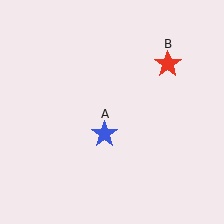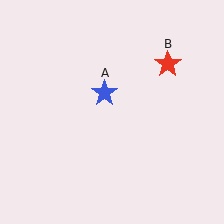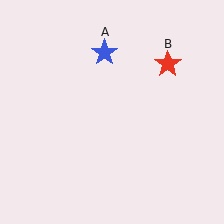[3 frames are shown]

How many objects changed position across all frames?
1 object changed position: blue star (object A).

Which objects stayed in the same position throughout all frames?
Red star (object B) remained stationary.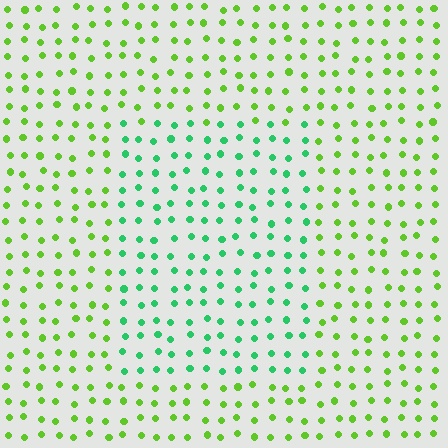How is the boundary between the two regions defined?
The boundary is defined purely by a slight shift in hue (about 44 degrees). Spacing, size, and orientation are identical on both sides.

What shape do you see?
I see a rectangle.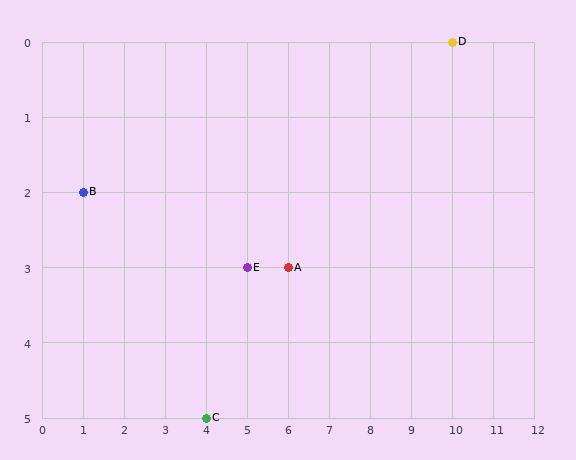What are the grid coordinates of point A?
Point A is at grid coordinates (6, 3).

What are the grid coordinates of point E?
Point E is at grid coordinates (5, 3).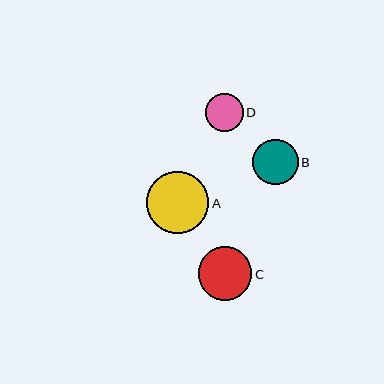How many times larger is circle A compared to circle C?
Circle A is approximately 1.2 times the size of circle C.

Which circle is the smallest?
Circle D is the smallest with a size of approximately 38 pixels.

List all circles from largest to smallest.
From largest to smallest: A, C, B, D.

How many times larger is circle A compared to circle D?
Circle A is approximately 1.6 times the size of circle D.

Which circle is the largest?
Circle A is the largest with a size of approximately 62 pixels.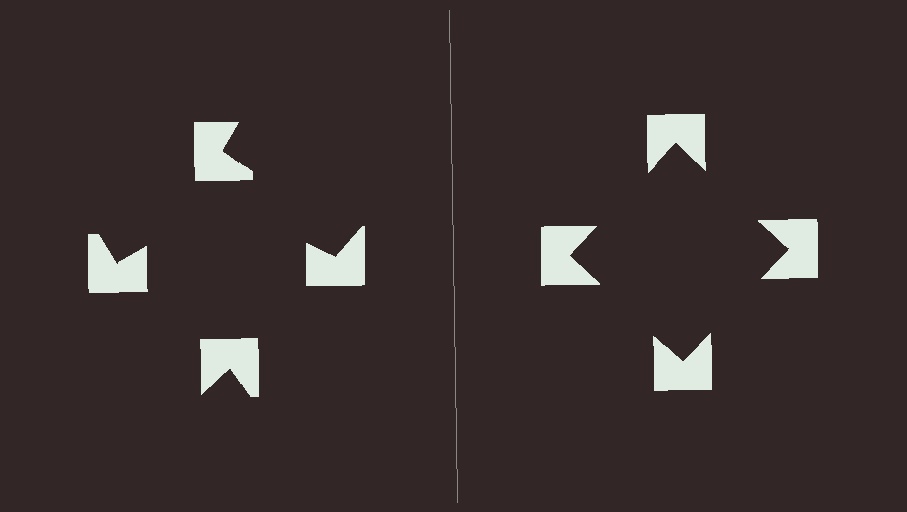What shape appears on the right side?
An illusory square.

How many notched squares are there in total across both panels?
8 — 4 on each side.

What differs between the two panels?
The notched squares are positioned identically on both sides; only the wedge orientations differ. On the right they align to a square; on the left they are misaligned.